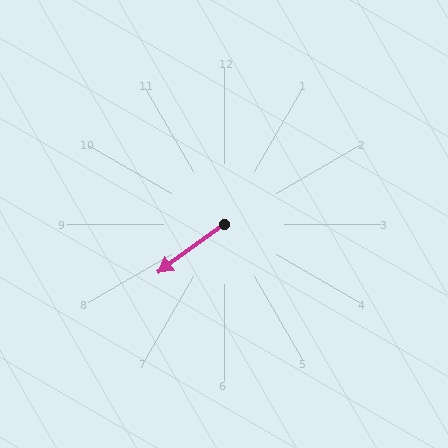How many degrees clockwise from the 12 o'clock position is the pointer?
Approximately 234 degrees.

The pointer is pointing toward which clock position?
Roughly 8 o'clock.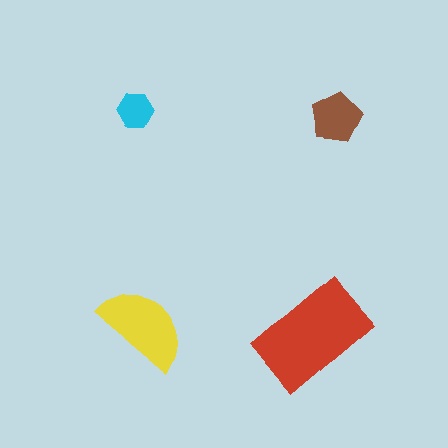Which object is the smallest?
The cyan hexagon.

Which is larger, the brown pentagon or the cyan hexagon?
The brown pentagon.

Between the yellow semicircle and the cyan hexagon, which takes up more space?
The yellow semicircle.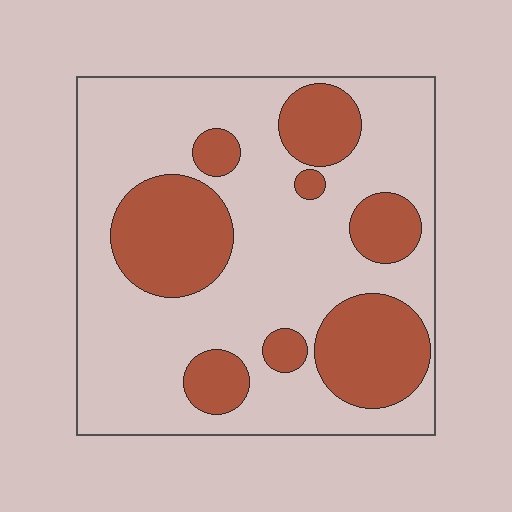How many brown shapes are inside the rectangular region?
8.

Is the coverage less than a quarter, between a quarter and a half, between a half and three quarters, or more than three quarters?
Between a quarter and a half.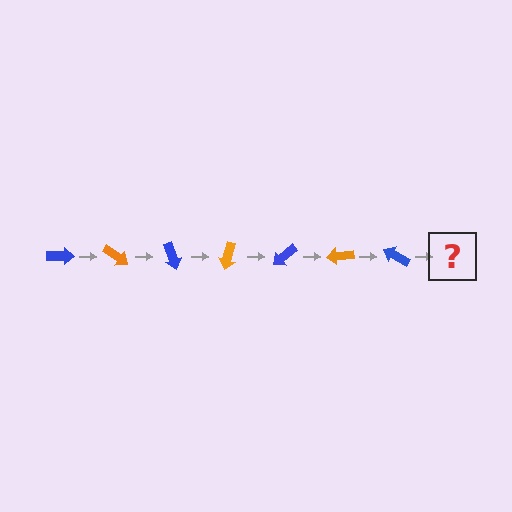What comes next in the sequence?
The next element should be an orange arrow, rotated 245 degrees from the start.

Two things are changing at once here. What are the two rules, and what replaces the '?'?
The two rules are that it rotates 35 degrees each step and the color cycles through blue and orange. The '?' should be an orange arrow, rotated 245 degrees from the start.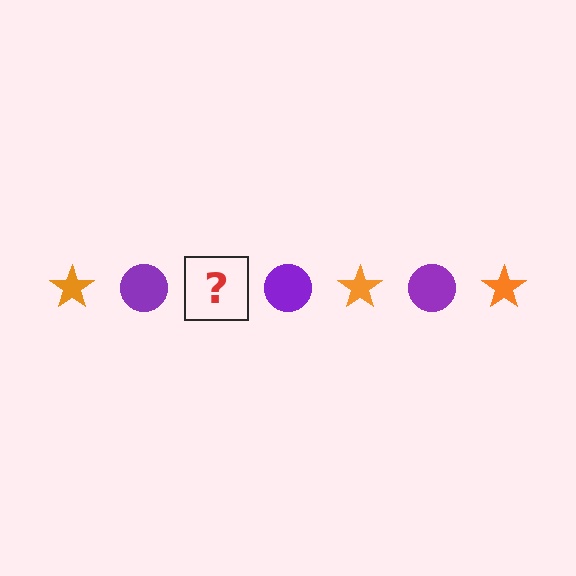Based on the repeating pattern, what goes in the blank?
The blank should be an orange star.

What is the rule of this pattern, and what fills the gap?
The rule is that the pattern alternates between orange star and purple circle. The gap should be filled with an orange star.